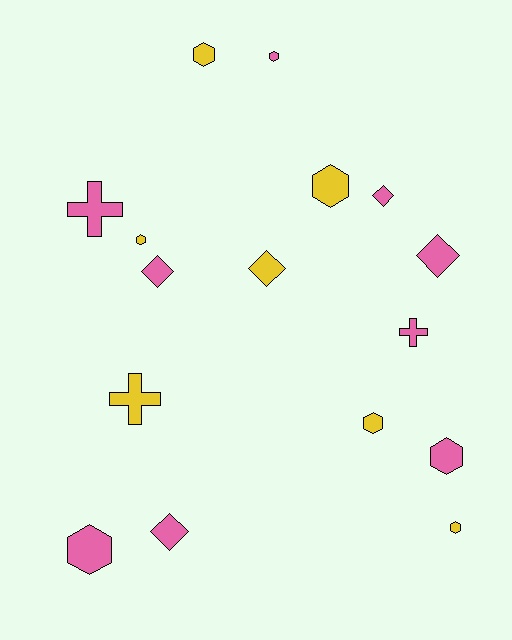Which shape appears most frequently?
Hexagon, with 8 objects.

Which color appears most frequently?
Pink, with 9 objects.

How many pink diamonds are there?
There are 4 pink diamonds.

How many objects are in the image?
There are 16 objects.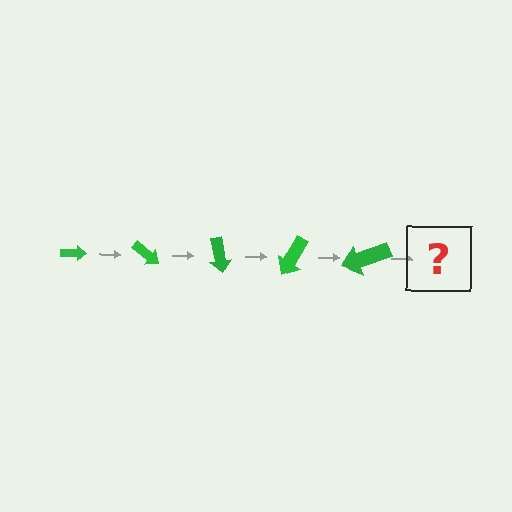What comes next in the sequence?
The next element should be an arrow, larger than the previous one and rotated 200 degrees from the start.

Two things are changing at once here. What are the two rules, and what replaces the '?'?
The two rules are that the arrow grows larger each step and it rotates 40 degrees each step. The '?' should be an arrow, larger than the previous one and rotated 200 degrees from the start.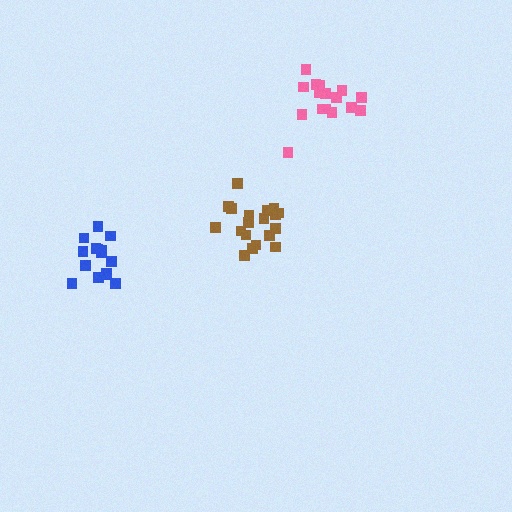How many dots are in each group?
Group 1: 15 dots, Group 2: 16 dots, Group 3: 19 dots (50 total).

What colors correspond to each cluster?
The clusters are colored: blue, pink, brown.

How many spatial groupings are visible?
There are 3 spatial groupings.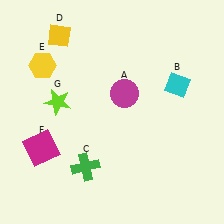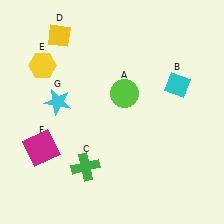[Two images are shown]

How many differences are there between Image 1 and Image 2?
There are 2 differences between the two images.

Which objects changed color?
A changed from magenta to lime. G changed from lime to cyan.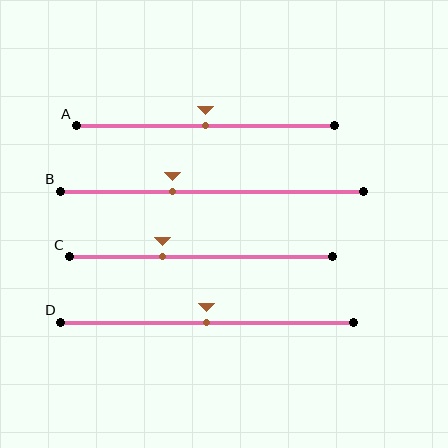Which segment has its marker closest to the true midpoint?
Segment A has its marker closest to the true midpoint.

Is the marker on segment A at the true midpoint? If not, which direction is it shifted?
Yes, the marker on segment A is at the true midpoint.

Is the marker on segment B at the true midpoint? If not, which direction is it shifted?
No, the marker on segment B is shifted to the left by about 13% of the segment length.